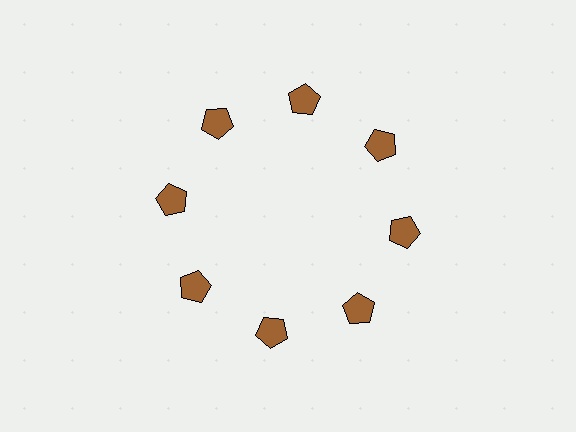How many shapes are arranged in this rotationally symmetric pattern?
There are 8 shapes, arranged in 8 groups of 1.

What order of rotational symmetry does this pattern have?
This pattern has 8-fold rotational symmetry.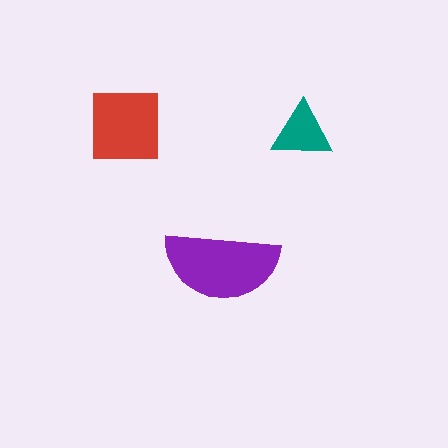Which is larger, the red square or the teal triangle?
The red square.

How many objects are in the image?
There are 3 objects in the image.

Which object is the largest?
The purple semicircle.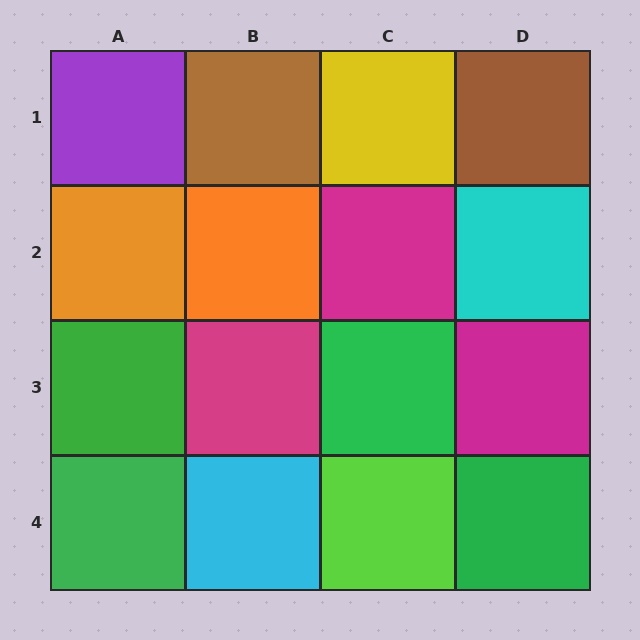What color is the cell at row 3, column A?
Green.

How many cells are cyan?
2 cells are cyan.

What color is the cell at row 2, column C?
Magenta.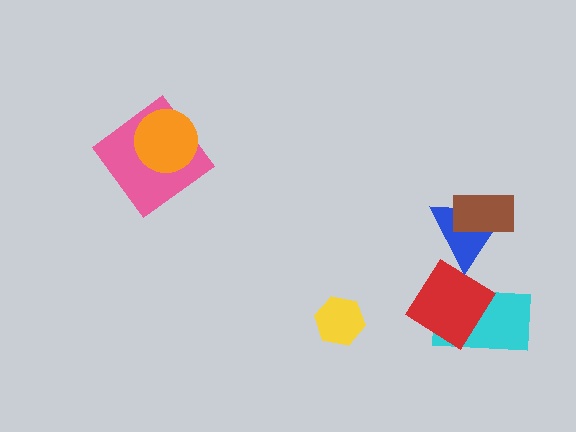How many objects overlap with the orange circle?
1 object overlaps with the orange circle.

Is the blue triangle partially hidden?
Yes, it is partially covered by another shape.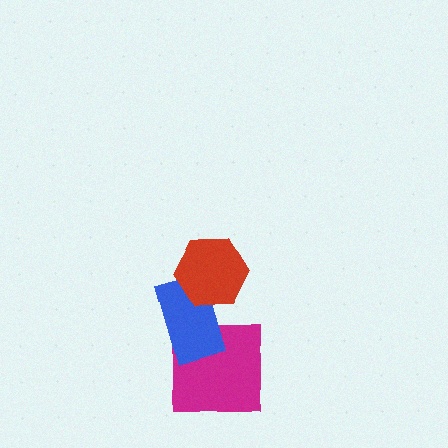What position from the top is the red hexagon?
The red hexagon is 1st from the top.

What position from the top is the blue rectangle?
The blue rectangle is 2nd from the top.